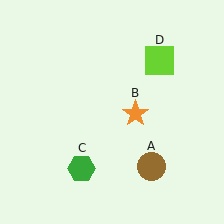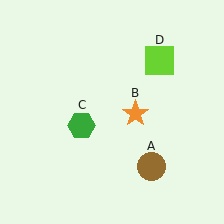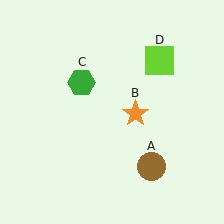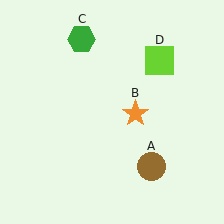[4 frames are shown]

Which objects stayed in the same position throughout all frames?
Brown circle (object A) and orange star (object B) and lime square (object D) remained stationary.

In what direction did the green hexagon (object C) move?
The green hexagon (object C) moved up.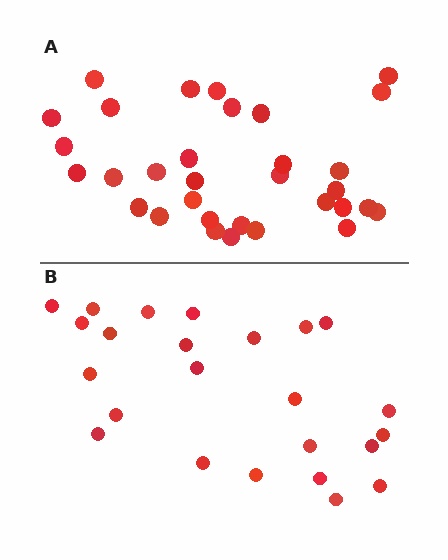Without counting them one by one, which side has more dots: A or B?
Region A (the top region) has more dots.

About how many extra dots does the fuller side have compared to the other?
Region A has roughly 8 or so more dots than region B.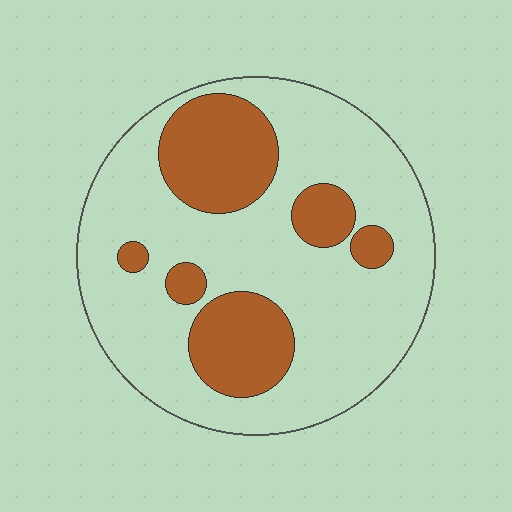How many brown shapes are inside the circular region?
6.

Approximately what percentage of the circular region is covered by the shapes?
Approximately 25%.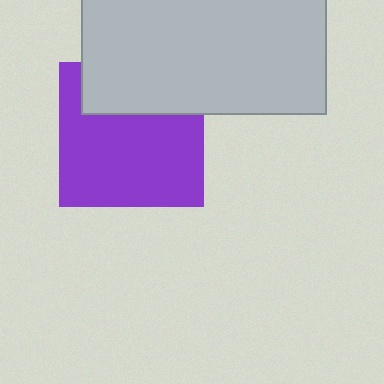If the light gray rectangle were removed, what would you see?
You would see the complete purple square.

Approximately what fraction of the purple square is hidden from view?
Roughly 31% of the purple square is hidden behind the light gray rectangle.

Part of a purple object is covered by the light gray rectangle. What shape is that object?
It is a square.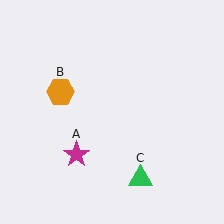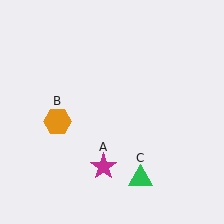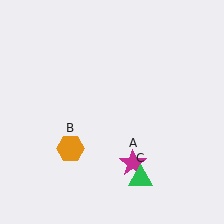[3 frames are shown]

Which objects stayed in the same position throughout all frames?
Green triangle (object C) remained stationary.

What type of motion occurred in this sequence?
The magenta star (object A), orange hexagon (object B) rotated counterclockwise around the center of the scene.